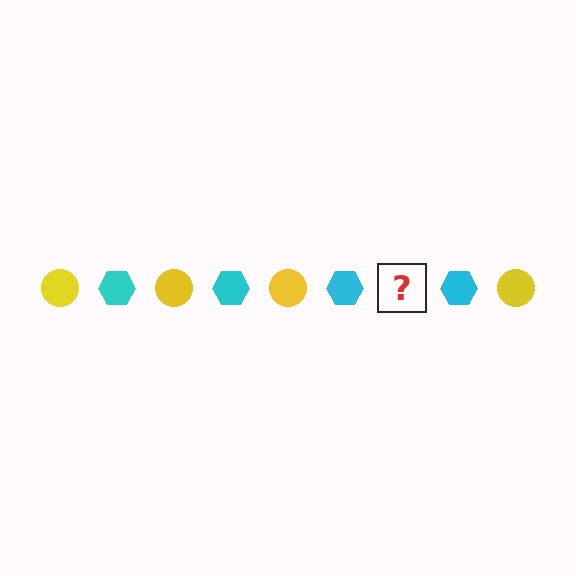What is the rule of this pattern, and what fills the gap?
The rule is that the pattern alternates between yellow circle and cyan hexagon. The gap should be filled with a yellow circle.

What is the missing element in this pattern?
The missing element is a yellow circle.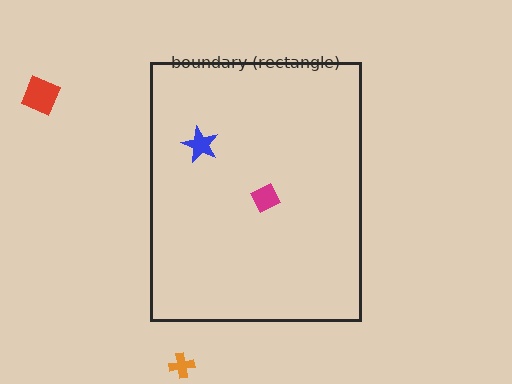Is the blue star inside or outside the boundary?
Inside.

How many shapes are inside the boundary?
2 inside, 2 outside.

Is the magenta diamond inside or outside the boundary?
Inside.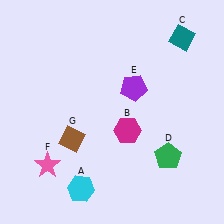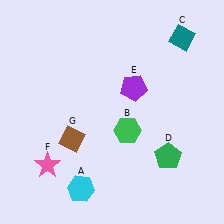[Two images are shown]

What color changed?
The hexagon (B) changed from magenta in Image 1 to green in Image 2.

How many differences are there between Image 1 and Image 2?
There is 1 difference between the two images.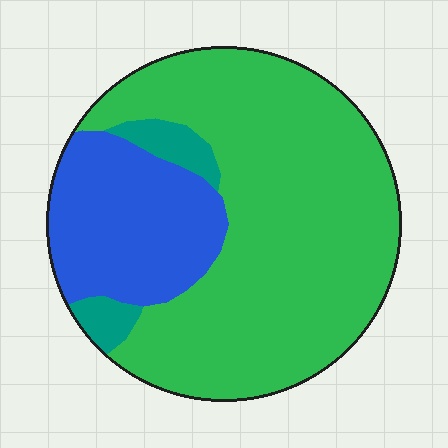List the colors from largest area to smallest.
From largest to smallest: green, blue, teal.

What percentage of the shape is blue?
Blue covers 25% of the shape.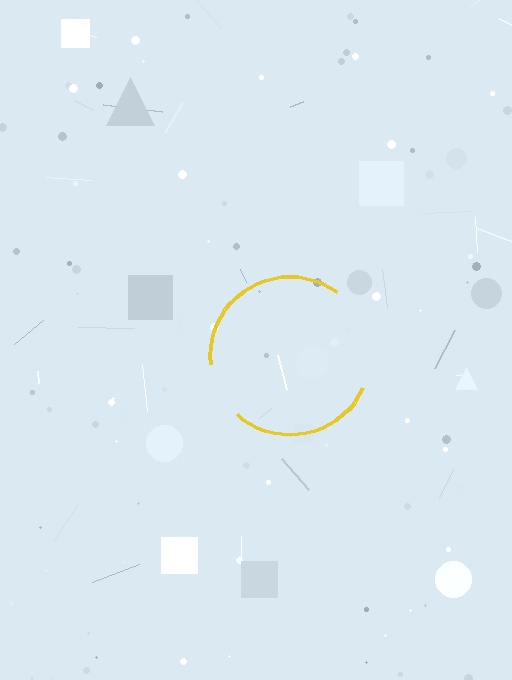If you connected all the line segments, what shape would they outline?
They would outline a circle.